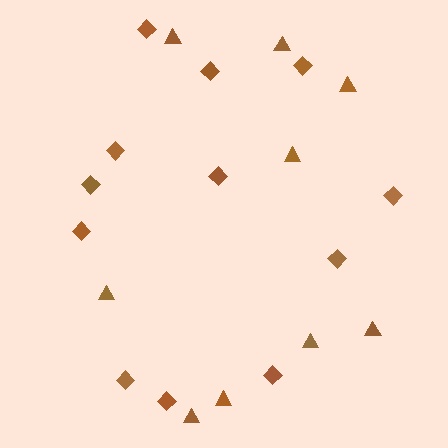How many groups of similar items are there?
There are 2 groups: one group of triangles (9) and one group of diamonds (12).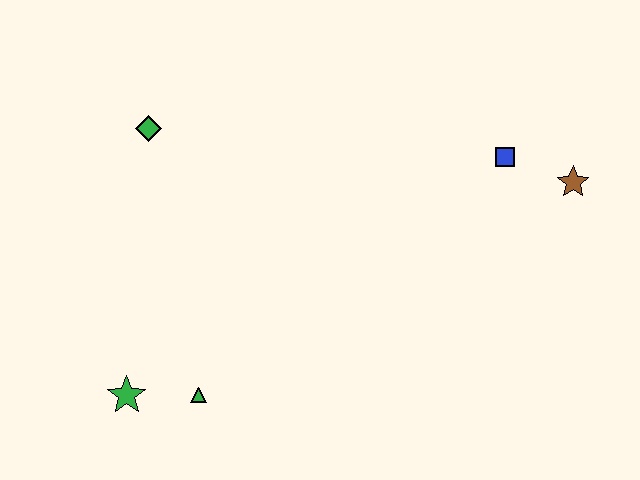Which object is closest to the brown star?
The blue square is closest to the brown star.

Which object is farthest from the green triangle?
The brown star is farthest from the green triangle.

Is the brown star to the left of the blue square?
No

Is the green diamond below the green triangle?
No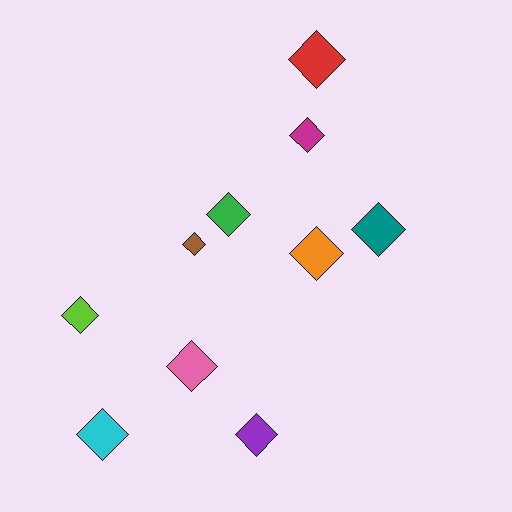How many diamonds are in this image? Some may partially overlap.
There are 10 diamonds.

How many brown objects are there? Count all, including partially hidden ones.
There is 1 brown object.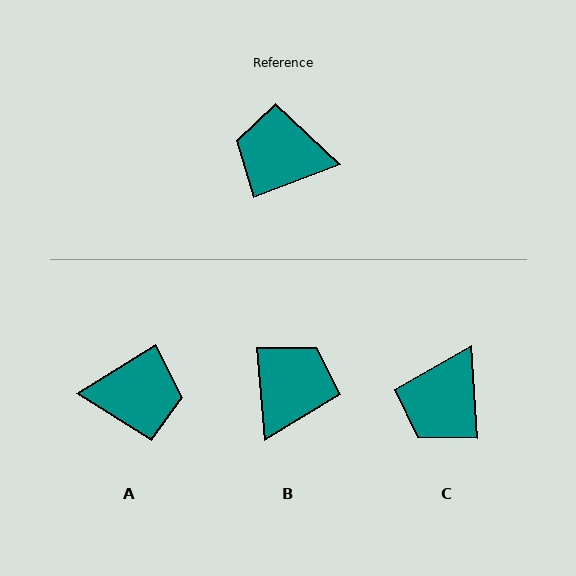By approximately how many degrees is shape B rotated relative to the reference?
Approximately 106 degrees clockwise.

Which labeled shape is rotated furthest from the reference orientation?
A, about 169 degrees away.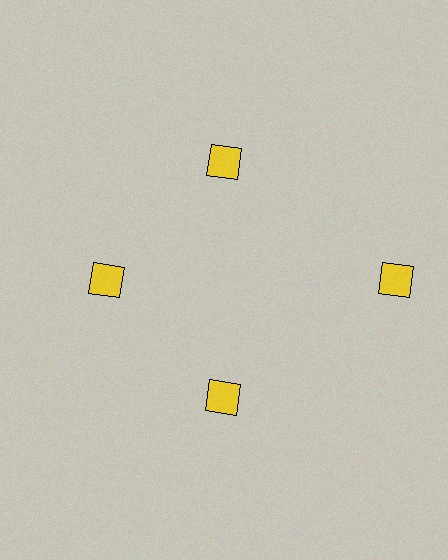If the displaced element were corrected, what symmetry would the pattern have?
It would have 4-fold rotational symmetry — the pattern would map onto itself every 90 degrees.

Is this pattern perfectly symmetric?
No. The 4 yellow diamonds are arranged in a ring, but one element near the 3 o'clock position is pushed outward from the center, breaking the 4-fold rotational symmetry.